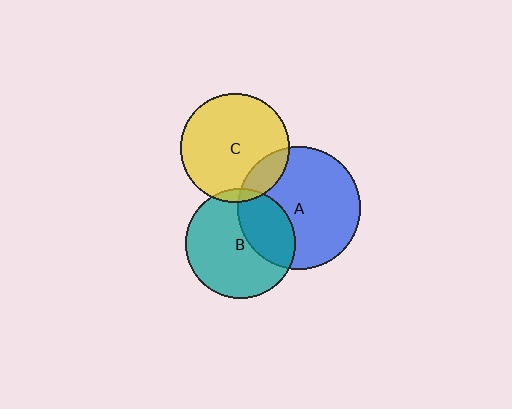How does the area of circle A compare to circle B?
Approximately 1.3 times.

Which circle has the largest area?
Circle A (blue).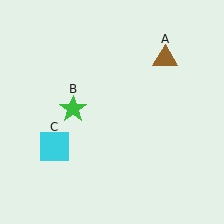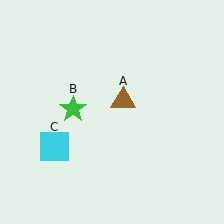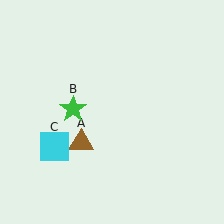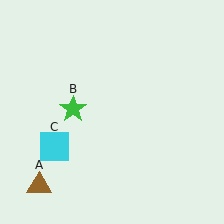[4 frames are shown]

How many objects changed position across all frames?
1 object changed position: brown triangle (object A).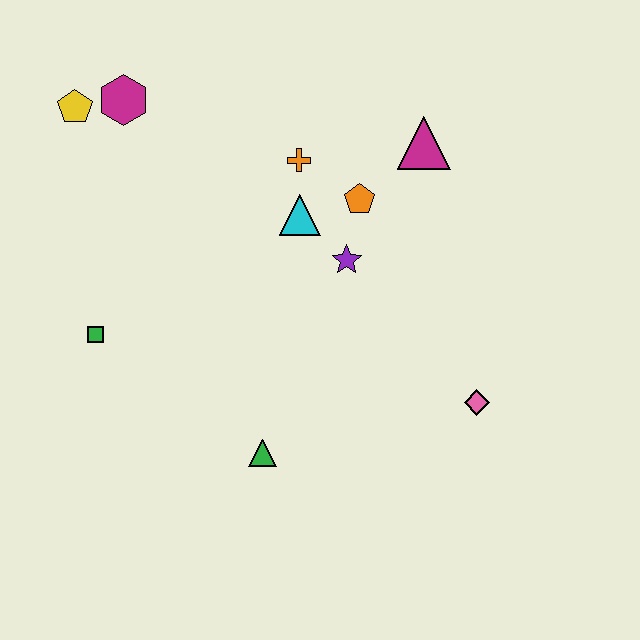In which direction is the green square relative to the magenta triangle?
The green square is to the left of the magenta triangle.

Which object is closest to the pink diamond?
The purple star is closest to the pink diamond.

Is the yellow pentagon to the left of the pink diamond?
Yes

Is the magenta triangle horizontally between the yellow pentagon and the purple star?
No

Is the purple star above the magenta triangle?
No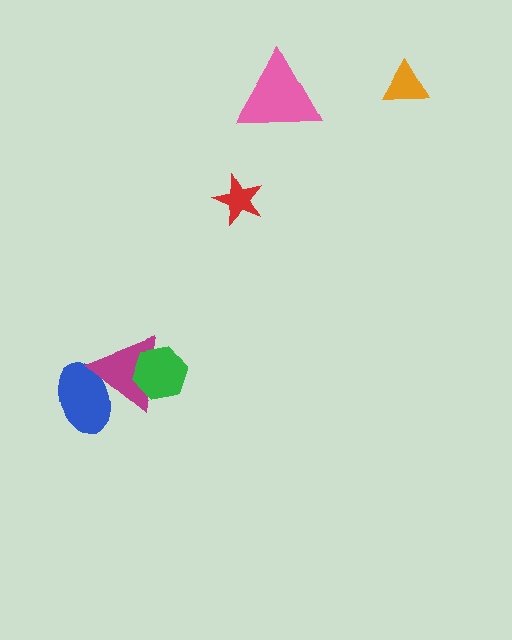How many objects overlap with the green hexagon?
1 object overlaps with the green hexagon.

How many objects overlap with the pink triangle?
0 objects overlap with the pink triangle.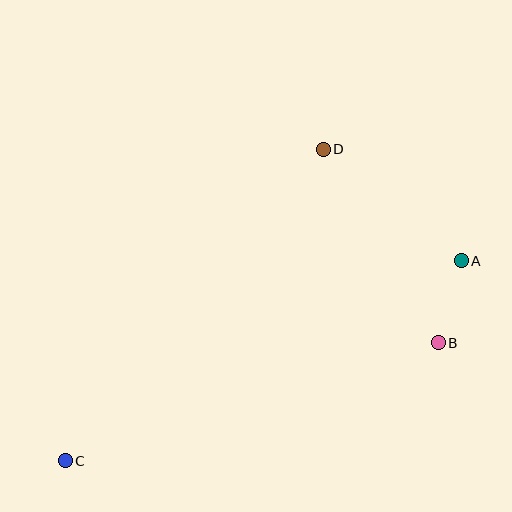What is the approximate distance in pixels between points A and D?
The distance between A and D is approximately 178 pixels.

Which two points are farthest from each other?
Points A and C are farthest from each other.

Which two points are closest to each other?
Points A and B are closest to each other.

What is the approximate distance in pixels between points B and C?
The distance between B and C is approximately 391 pixels.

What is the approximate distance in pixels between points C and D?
The distance between C and D is approximately 404 pixels.